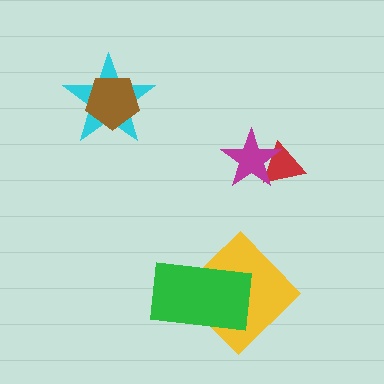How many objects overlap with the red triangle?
1 object overlaps with the red triangle.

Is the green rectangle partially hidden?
No, no other shape covers it.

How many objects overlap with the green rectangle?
1 object overlaps with the green rectangle.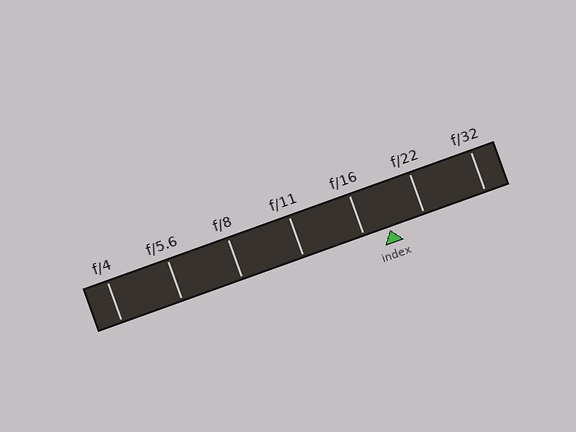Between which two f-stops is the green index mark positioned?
The index mark is between f/16 and f/22.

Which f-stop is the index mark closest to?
The index mark is closest to f/16.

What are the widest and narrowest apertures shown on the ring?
The widest aperture shown is f/4 and the narrowest is f/32.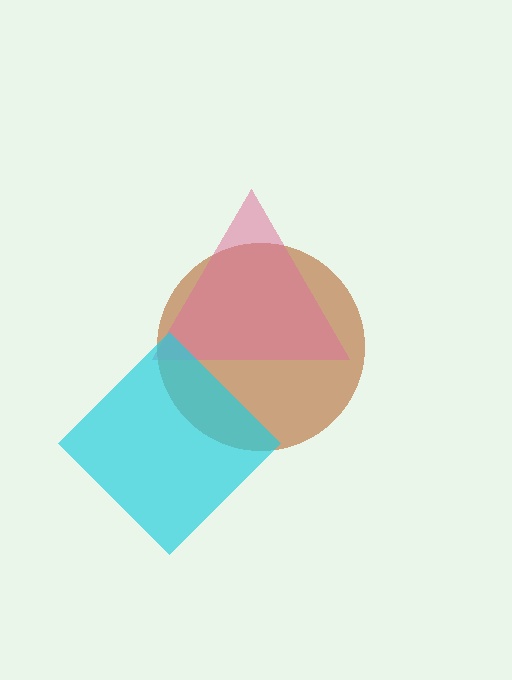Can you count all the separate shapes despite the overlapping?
Yes, there are 3 separate shapes.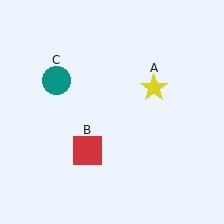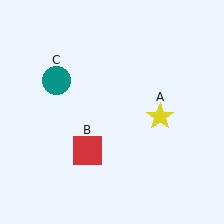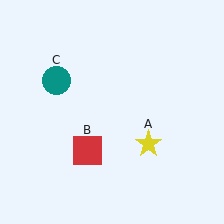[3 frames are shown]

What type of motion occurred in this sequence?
The yellow star (object A) rotated clockwise around the center of the scene.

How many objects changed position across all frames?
1 object changed position: yellow star (object A).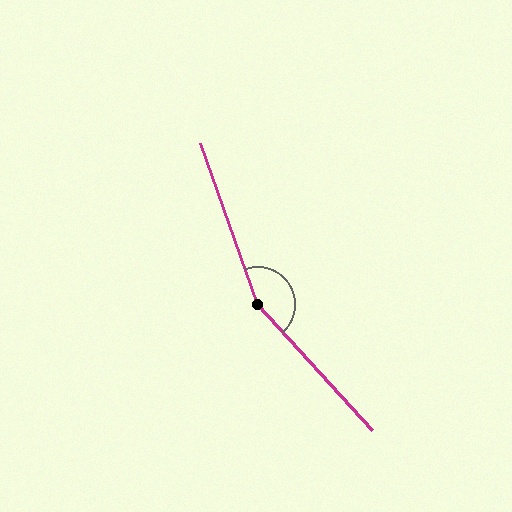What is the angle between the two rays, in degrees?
Approximately 157 degrees.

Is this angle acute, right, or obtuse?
It is obtuse.